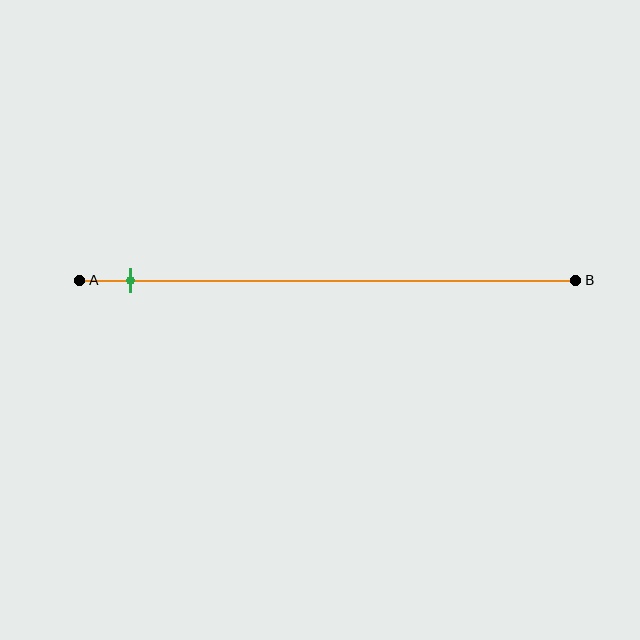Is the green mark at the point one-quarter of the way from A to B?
No, the mark is at about 10% from A, not at the 25% one-quarter point.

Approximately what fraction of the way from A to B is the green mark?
The green mark is approximately 10% of the way from A to B.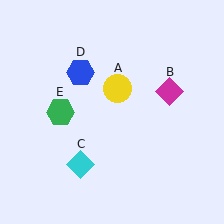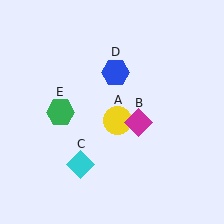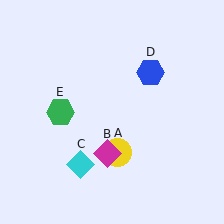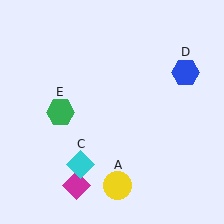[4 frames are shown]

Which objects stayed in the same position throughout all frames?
Cyan diamond (object C) and green hexagon (object E) remained stationary.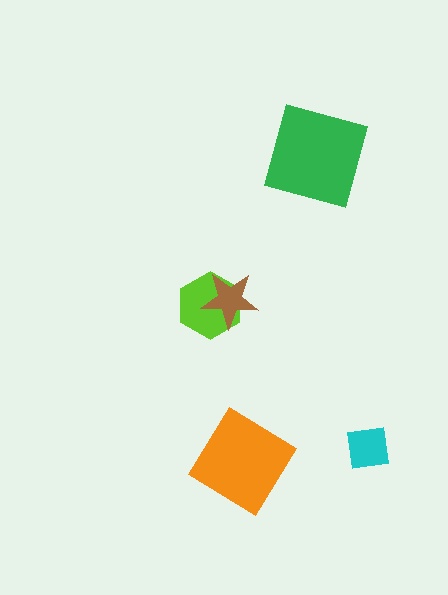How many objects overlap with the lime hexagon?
1 object overlaps with the lime hexagon.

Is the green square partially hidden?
No, no other shape covers it.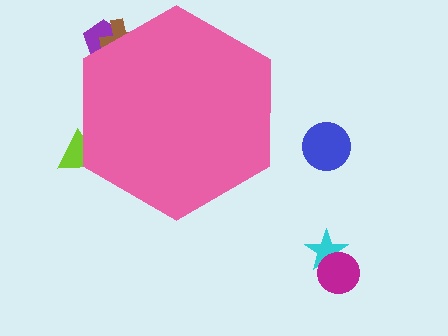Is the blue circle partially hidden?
No, the blue circle is fully visible.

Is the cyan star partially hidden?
No, the cyan star is fully visible.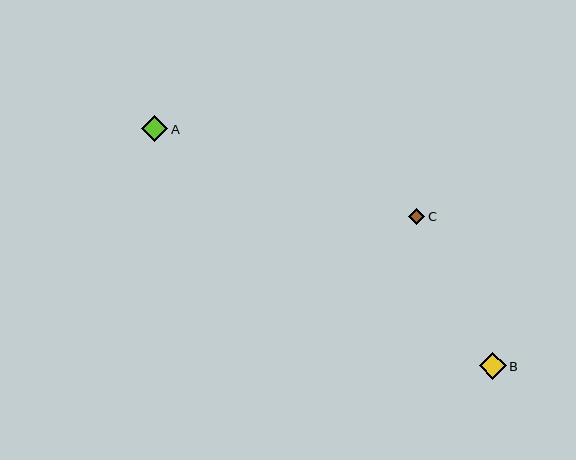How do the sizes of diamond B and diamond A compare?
Diamond B and diamond A are approximately the same size.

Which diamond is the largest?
Diamond B is the largest with a size of approximately 27 pixels.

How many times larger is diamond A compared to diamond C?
Diamond A is approximately 1.6 times the size of diamond C.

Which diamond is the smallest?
Diamond C is the smallest with a size of approximately 16 pixels.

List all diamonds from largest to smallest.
From largest to smallest: B, A, C.